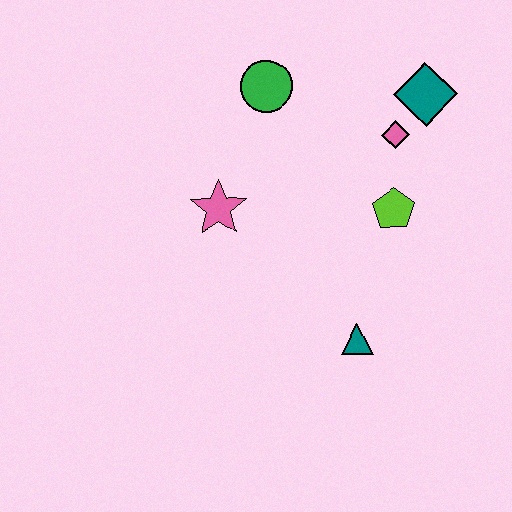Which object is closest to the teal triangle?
The lime pentagon is closest to the teal triangle.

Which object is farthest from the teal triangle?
The green circle is farthest from the teal triangle.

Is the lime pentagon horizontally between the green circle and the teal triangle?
No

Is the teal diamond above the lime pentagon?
Yes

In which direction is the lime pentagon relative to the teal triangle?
The lime pentagon is above the teal triangle.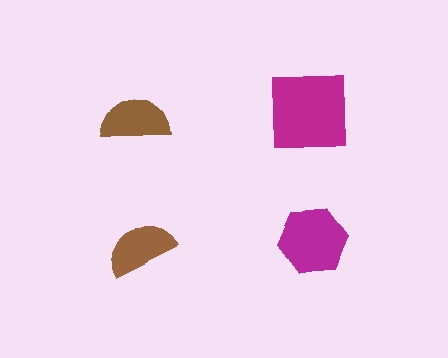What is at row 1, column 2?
A magenta square.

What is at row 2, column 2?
A magenta hexagon.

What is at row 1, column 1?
A brown semicircle.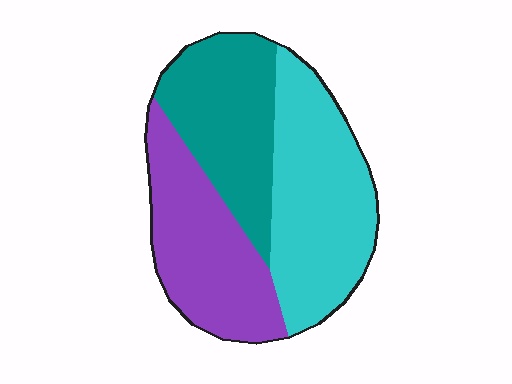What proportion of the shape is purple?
Purple covers about 30% of the shape.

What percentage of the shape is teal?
Teal takes up about one third (1/3) of the shape.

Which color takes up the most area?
Cyan, at roughly 40%.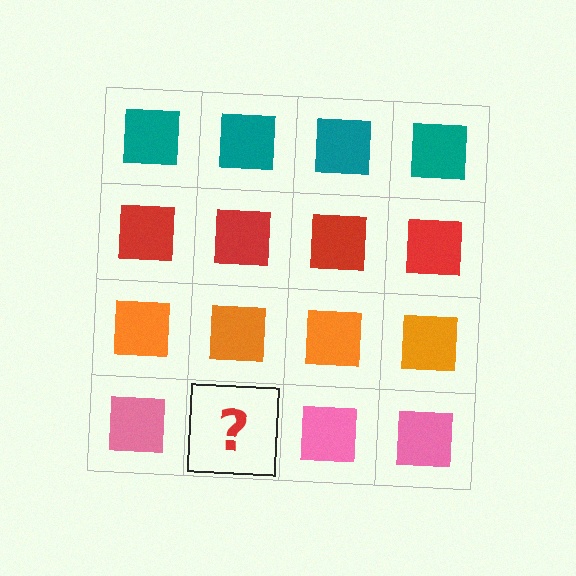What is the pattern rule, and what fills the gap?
The rule is that each row has a consistent color. The gap should be filled with a pink square.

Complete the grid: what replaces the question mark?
The question mark should be replaced with a pink square.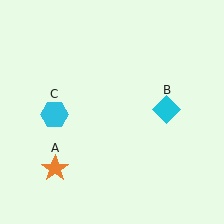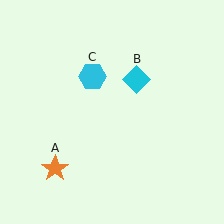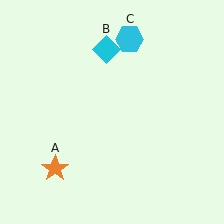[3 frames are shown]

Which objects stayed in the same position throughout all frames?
Orange star (object A) remained stationary.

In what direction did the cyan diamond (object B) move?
The cyan diamond (object B) moved up and to the left.